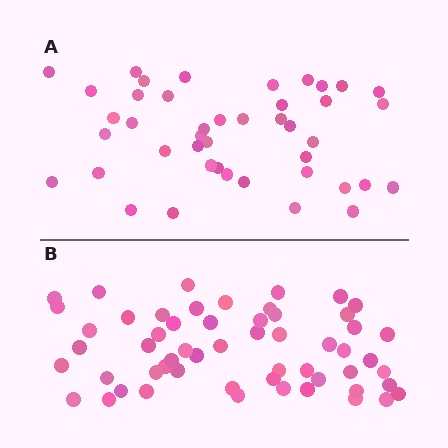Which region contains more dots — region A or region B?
Region B (the bottom region) has more dots.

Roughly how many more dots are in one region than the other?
Region B has approximately 15 more dots than region A.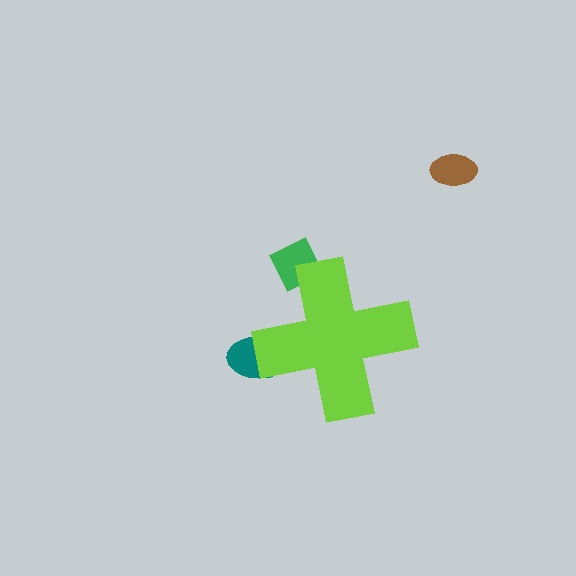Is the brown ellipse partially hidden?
No, the brown ellipse is fully visible.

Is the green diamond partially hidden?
Yes, the green diamond is partially hidden behind the lime cross.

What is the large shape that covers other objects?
A lime cross.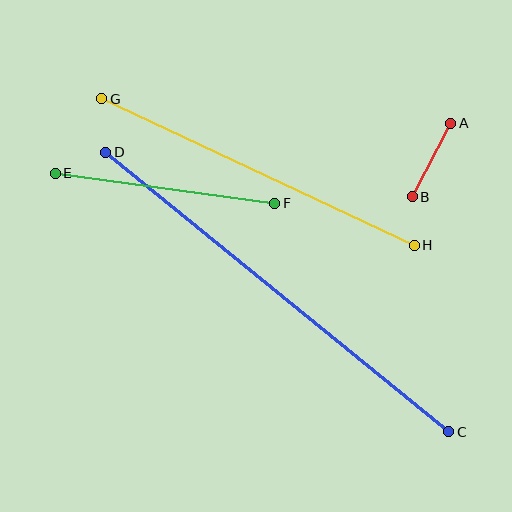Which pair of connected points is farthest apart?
Points C and D are farthest apart.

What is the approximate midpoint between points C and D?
The midpoint is at approximately (277, 292) pixels.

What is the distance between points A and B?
The distance is approximately 83 pixels.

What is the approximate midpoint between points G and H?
The midpoint is at approximately (258, 172) pixels.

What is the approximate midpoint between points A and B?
The midpoint is at approximately (432, 160) pixels.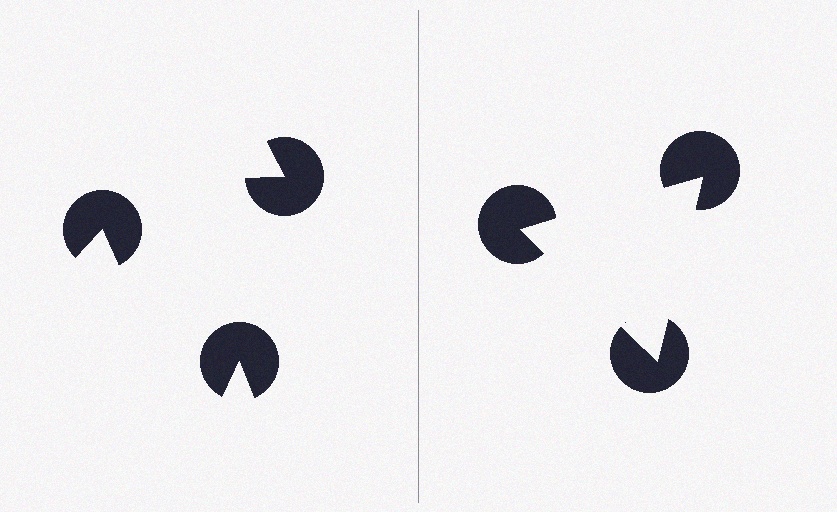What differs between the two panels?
The pac-man discs are positioned identically on both sides; only the wedge orientations differ. On the right they align to a triangle; on the left they are misaligned.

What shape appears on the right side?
An illusory triangle.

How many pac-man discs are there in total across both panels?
6 — 3 on each side.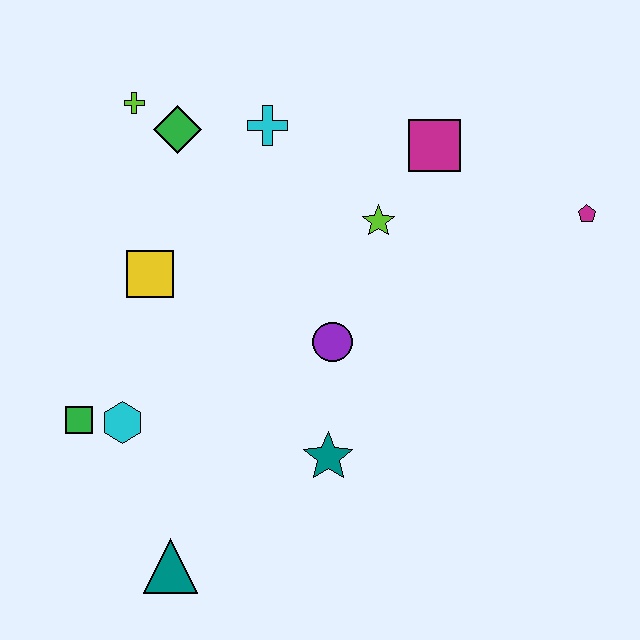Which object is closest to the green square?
The cyan hexagon is closest to the green square.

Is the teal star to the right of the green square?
Yes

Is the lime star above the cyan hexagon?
Yes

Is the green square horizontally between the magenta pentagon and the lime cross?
No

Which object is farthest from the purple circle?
The lime cross is farthest from the purple circle.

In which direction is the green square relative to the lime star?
The green square is to the left of the lime star.